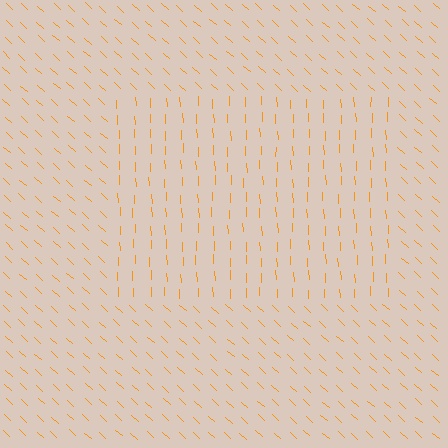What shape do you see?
I see a rectangle.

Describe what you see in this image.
The image is filled with small orange line segments. A rectangle region in the image has lines oriented differently from the surrounding lines, creating a visible texture boundary.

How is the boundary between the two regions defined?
The boundary is defined purely by a change in line orientation (approximately 45 degrees difference). All lines are the same color and thickness.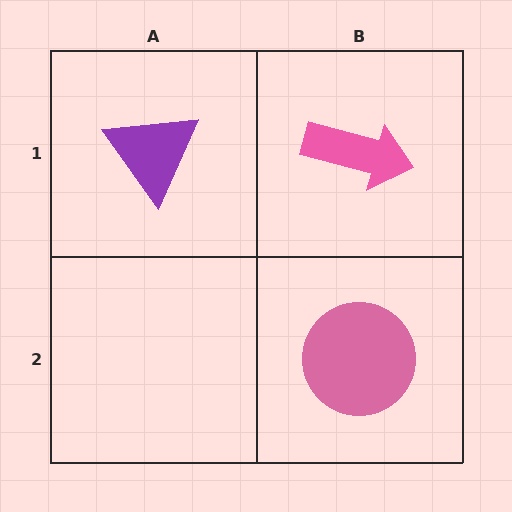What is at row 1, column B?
A pink arrow.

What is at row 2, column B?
A pink circle.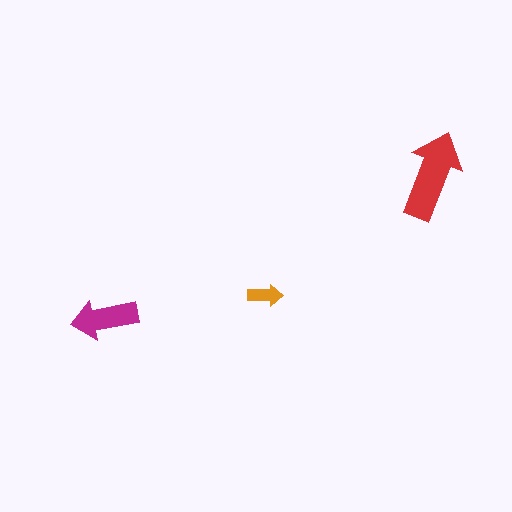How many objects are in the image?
There are 3 objects in the image.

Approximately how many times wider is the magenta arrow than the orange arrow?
About 2 times wider.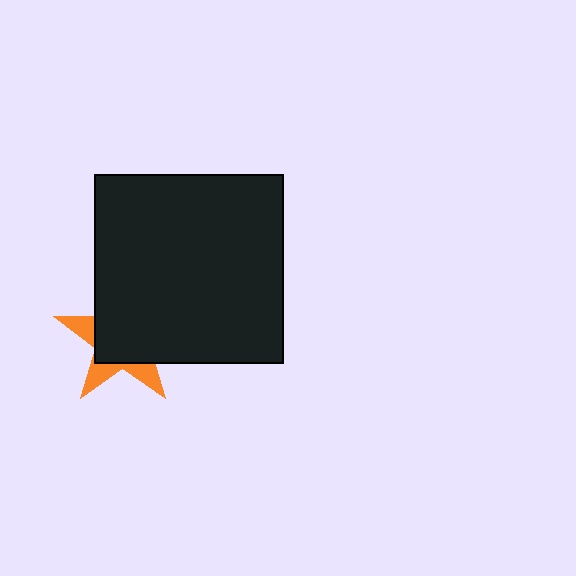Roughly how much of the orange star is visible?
A small part of it is visible (roughly 32%).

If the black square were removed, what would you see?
You would see the complete orange star.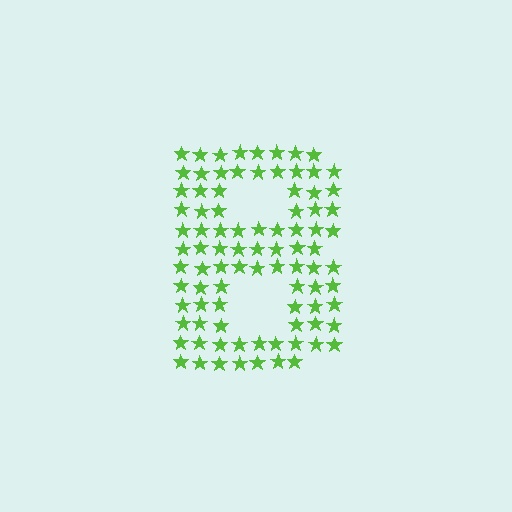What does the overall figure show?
The overall figure shows the letter B.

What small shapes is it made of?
It is made of small stars.